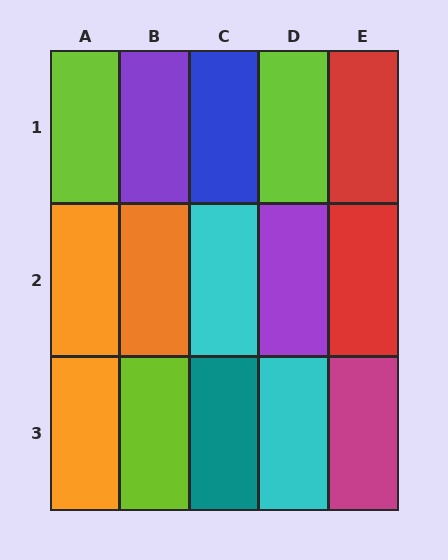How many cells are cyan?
2 cells are cyan.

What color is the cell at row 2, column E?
Red.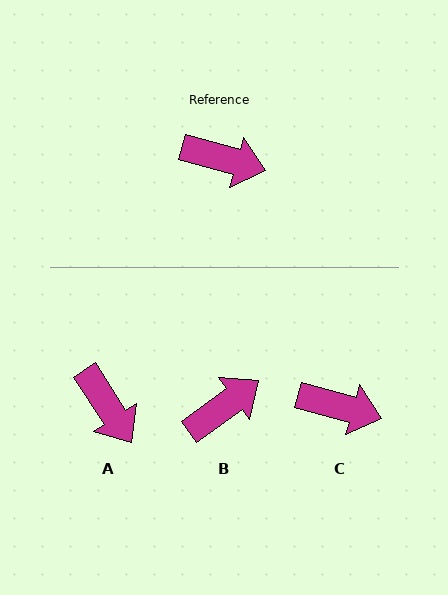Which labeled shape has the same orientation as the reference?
C.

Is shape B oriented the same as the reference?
No, it is off by about 52 degrees.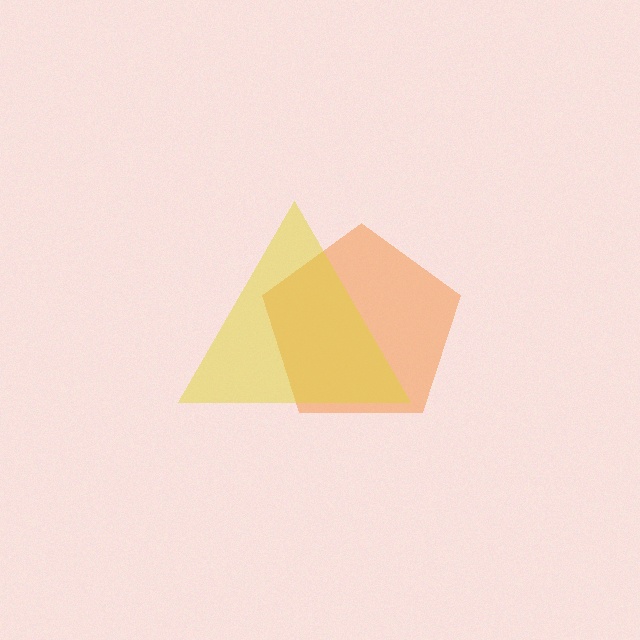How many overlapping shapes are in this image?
There are 2 overlapping shapes in the image.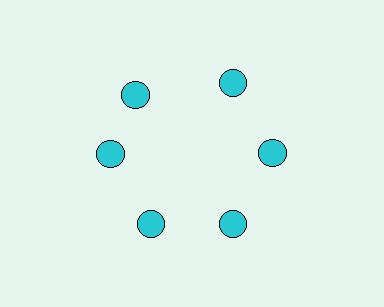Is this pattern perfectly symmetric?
No. The 6 cyan circles are arranged in a ring, but one element near the 11 o'clock position is rotated out of alignment along the ring, breaking the 6-fold rotational symmetry.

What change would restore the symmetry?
The symmetry would be restored by rotating it back into even spacing with its neighbors so that all 6 circles sit at equal angles and equal distance from the center.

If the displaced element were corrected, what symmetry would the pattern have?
It would have 6-fold rotational symmetry — the pattern would map onto itself every 60 degrees.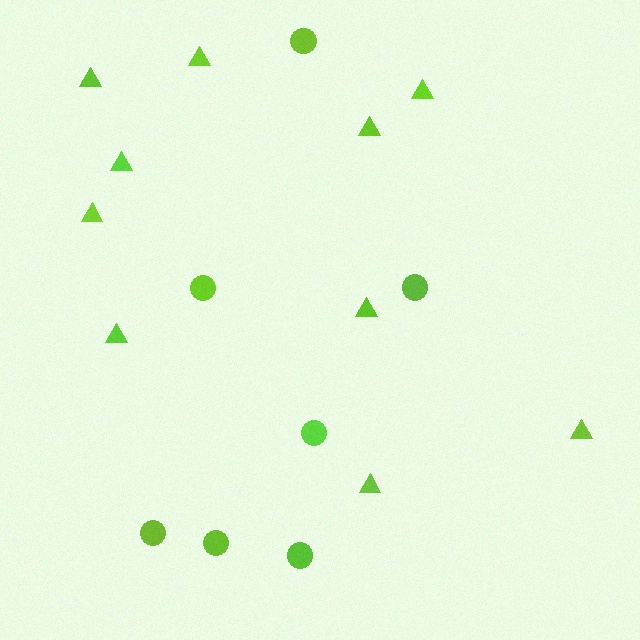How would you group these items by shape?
There are 2 groups: one group of circles (7) and one group of triangles (10).